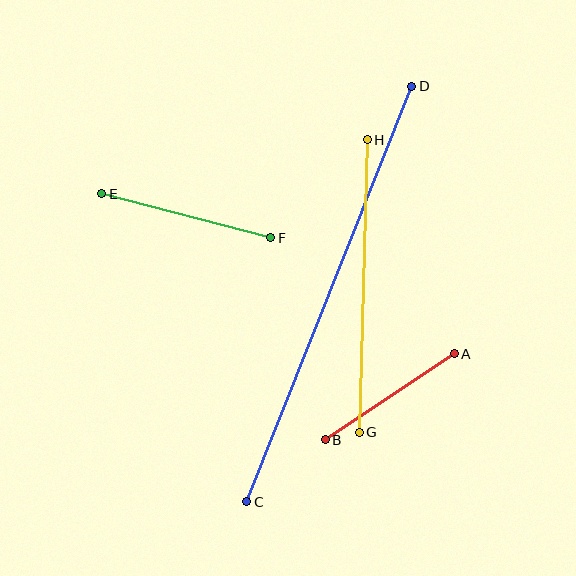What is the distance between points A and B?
The distance is approximately 155 pixels.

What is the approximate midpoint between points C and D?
The midpoint is at approximately (329, 294) pixels.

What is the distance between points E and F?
The distance is approximately 175 pixels.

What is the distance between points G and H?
The distance is approximately 292 pixels.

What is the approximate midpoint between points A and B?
The midpoint is at approximately (390, 397) pixels.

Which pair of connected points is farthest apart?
Points C and D are farthest apart.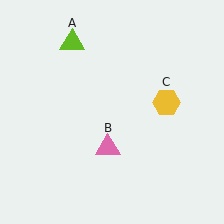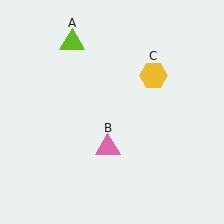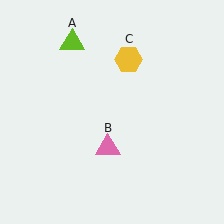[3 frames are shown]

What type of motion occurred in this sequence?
The yellow hexagon (object C) rotated counterclockwise around the center of the scene.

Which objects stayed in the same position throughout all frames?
Lime triangle (object A) and pink triangle (object B) remained stationary.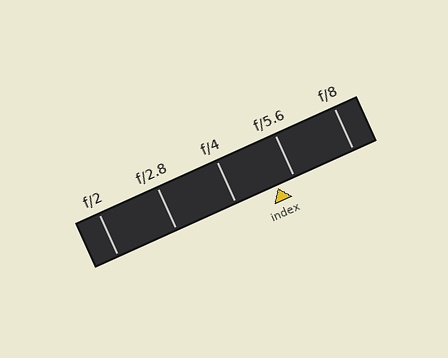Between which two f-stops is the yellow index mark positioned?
The index mark is between f/4 and f/5.6.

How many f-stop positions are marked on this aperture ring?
There are 5 f-stop positions marked.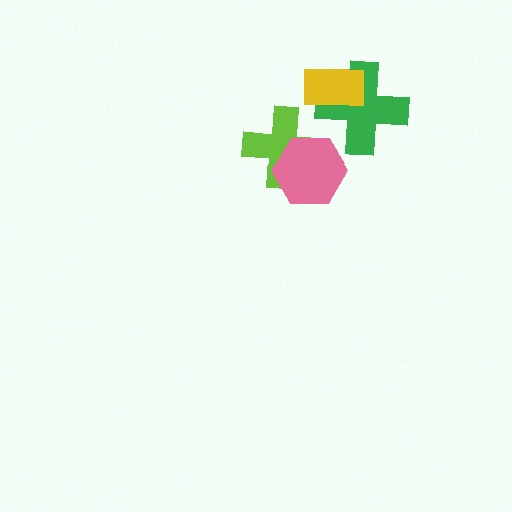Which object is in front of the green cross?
The yellow rectangle is in front of the green cross.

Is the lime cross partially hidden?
Yes, it is partially covered by another shape.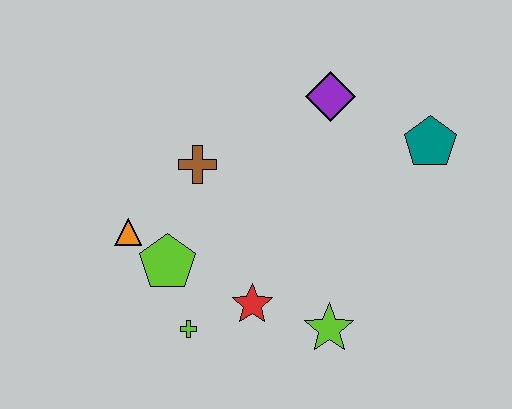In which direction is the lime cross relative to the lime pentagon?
The lime cross is below the lime pentagon.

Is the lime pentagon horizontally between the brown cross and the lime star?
No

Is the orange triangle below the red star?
No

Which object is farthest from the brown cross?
The teal pentagon is farthest from the brown cross.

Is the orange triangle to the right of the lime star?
No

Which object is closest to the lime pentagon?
The orange triangle is closest to the lime pentagon.